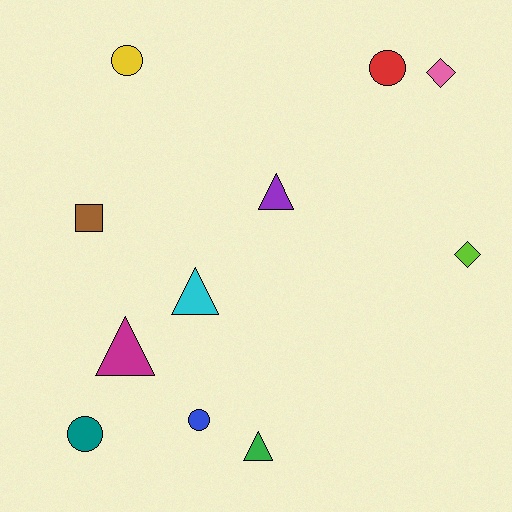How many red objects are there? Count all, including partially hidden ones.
There is 1 red object.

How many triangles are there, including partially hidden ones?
There are 4 triangles.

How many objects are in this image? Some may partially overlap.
There are 11 objects.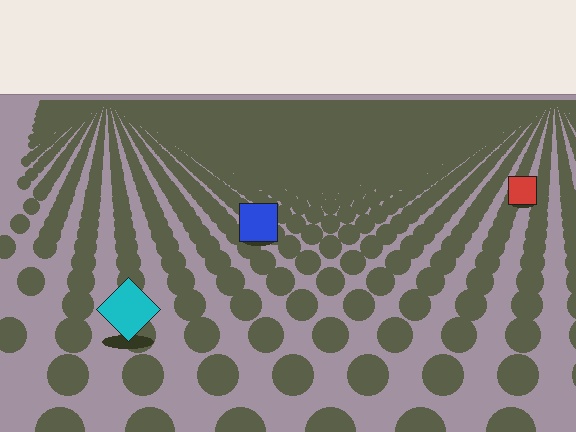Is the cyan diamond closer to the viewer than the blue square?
Yes. The cyan diamond is closer — you can tell from the texture gradient: the ground texture is coarser near it.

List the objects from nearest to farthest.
From nearest to farthest: the cyan diamond, the blue square, the red square.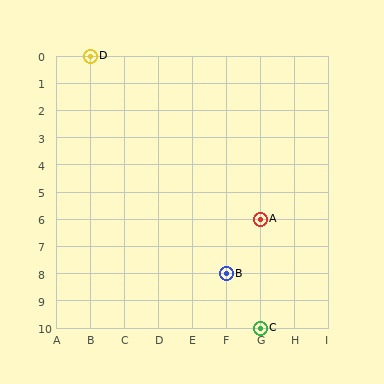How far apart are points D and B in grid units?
Points D and B are 4 columns and 8 rows apart (about 8.9 grid units diagonally).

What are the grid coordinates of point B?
Point B is at grid coordinates (F, 8).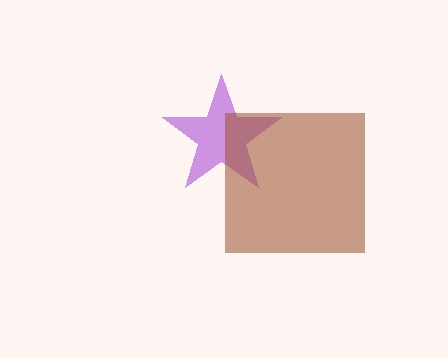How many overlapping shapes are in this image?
There are 2 overlapping shapes in the image.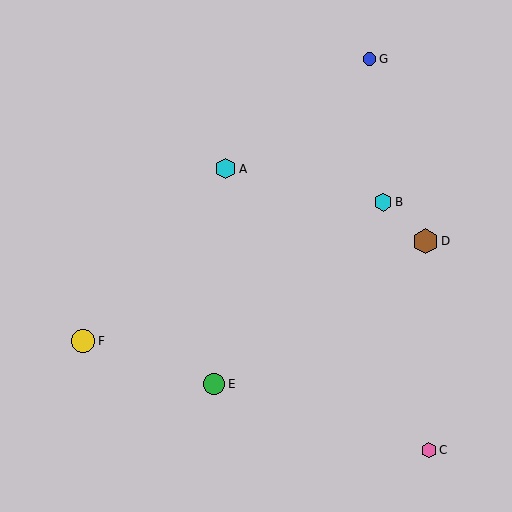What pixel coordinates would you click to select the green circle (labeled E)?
Click at (214, 384) to select the green circle E.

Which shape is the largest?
The brown hexagon (labeled D) is the largest.